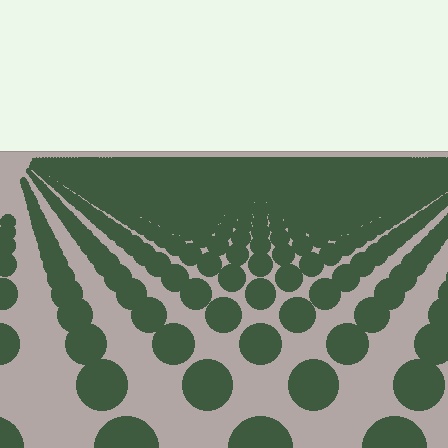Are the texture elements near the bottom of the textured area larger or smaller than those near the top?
Larger. Near the bottom, elements are closer to the viewer and appear at a bigger on-screen size.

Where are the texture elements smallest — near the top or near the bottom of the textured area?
Near the top.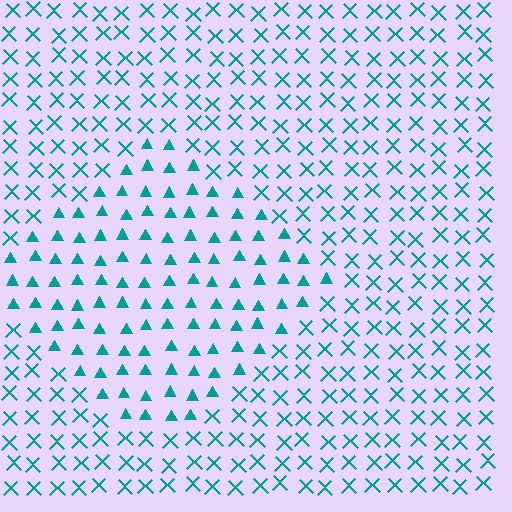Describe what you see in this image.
The image is filled with small teal elements arranged in a uniform grid. A diamond-shaped region contains triangles, while the surrounding area contains X marks. The boundary is defined purely by the change in element shape.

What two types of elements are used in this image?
The image uses triangles inside the diamond region and X marks outside it.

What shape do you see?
I see a diamond.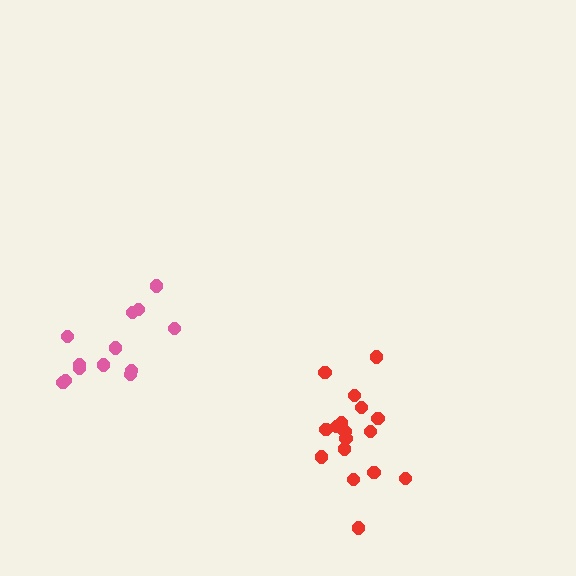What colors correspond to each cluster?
The clusters are colored: red, pink.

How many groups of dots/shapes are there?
There are 2 groups.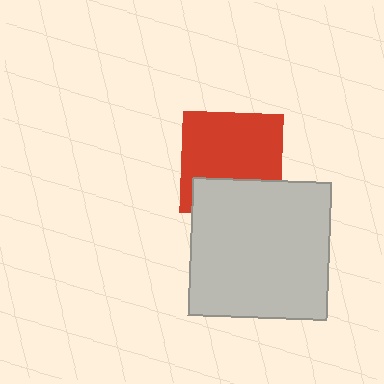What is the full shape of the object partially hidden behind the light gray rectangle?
The partially hidden object is a red square.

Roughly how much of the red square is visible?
Most of it is visible (roughly 69%).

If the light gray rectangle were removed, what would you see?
You would see the complete red square.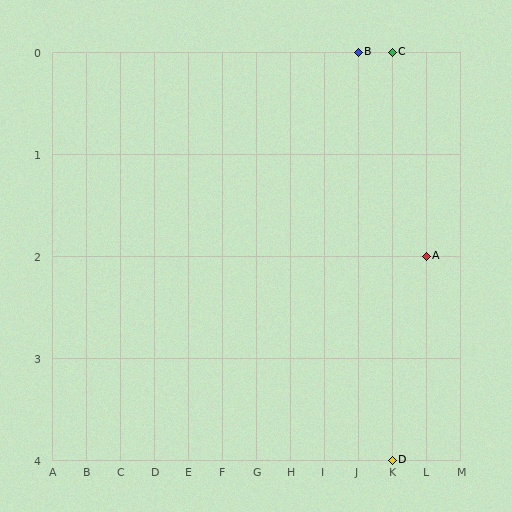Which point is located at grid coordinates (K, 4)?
Point D is at (K, 4).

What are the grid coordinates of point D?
Point D is at grid coordinates (K, 4).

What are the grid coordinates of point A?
Point A is at grid coordinates (L, 2).